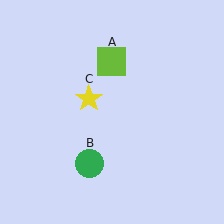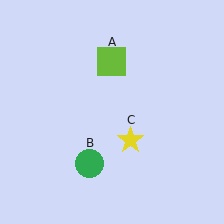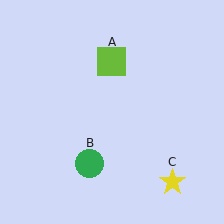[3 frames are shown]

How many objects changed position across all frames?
1 object changed position: yellow star (object C).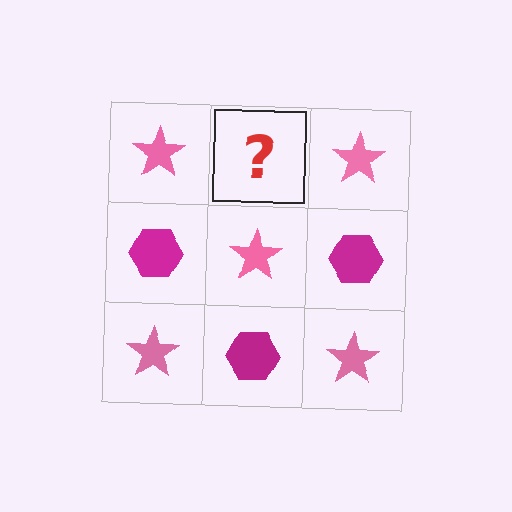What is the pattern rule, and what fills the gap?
The rule is that it alternates pink star and magenta hexagon in a checkerboard pattern. The gap should be filled with a magenta hexagon.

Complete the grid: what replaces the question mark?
The question mark should be replaced with a magenta hexagon.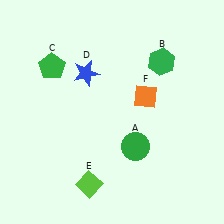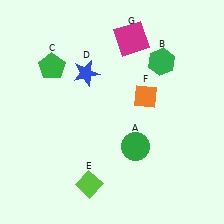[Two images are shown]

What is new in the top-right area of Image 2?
A magenta square (G) was added in the top-right area of Image 2.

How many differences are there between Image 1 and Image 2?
There is 1 difference between the two images.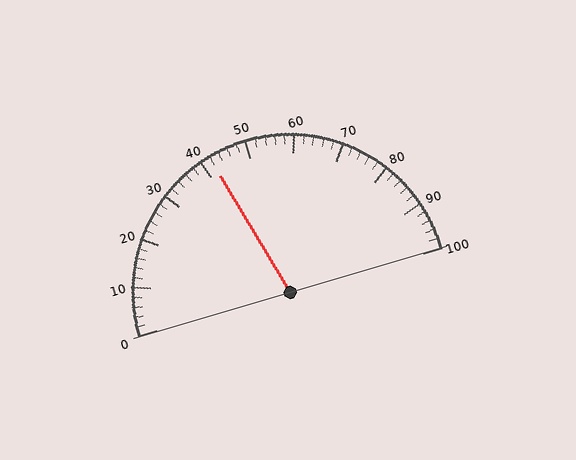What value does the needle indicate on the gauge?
The needle indicates approximately 42.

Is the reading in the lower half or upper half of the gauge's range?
The reading is in the lower half of the range (0 to 100).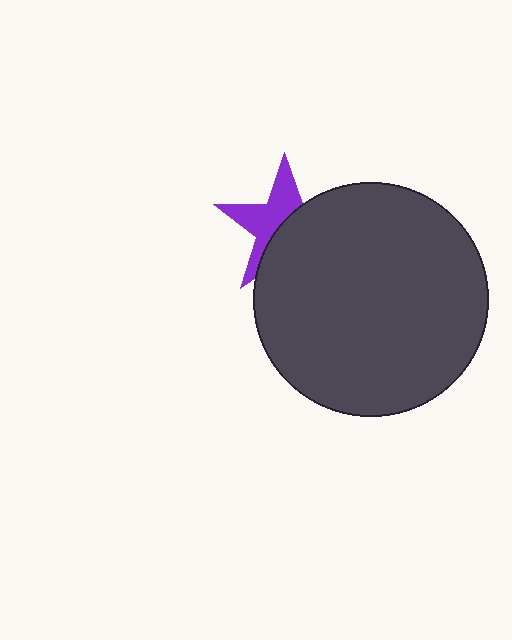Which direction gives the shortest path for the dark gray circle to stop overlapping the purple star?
Moving toward the lower-right gives the shortest separation.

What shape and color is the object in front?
The object in front is a dark gray circle.